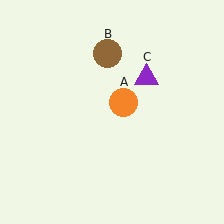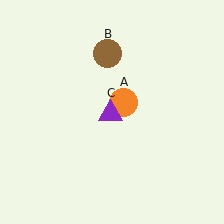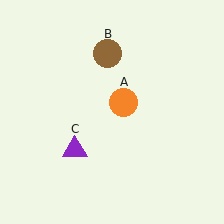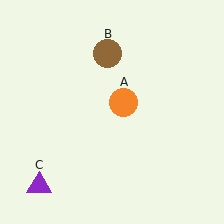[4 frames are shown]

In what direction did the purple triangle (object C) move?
The purple triangle (object C) moved down and to the left.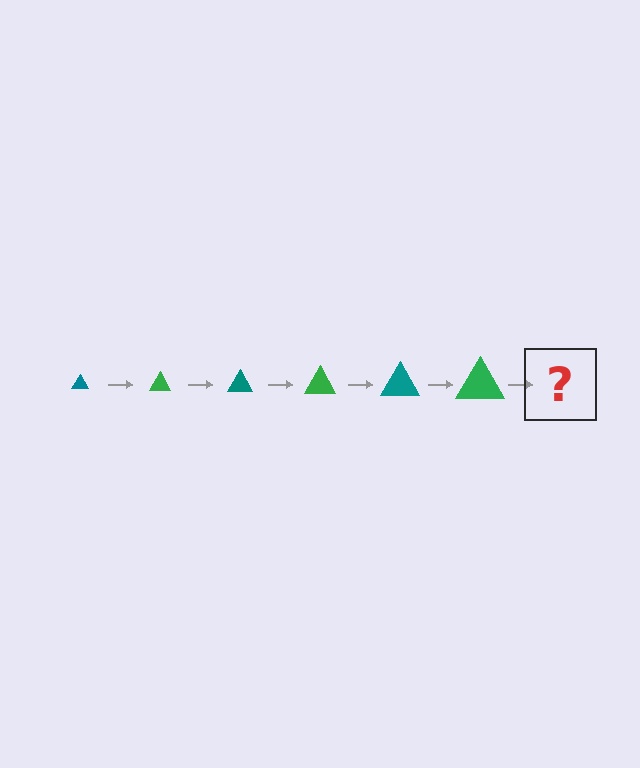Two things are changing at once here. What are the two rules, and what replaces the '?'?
The two rules are that the triangle grows larger each step and the color cycles through teal and green. The '?' should be a teal triangle, larger than the previous one.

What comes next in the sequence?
The next element should be a teal triangle, larger than the previous one.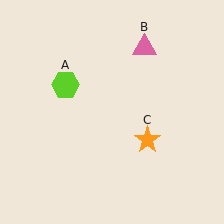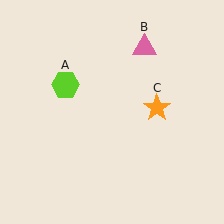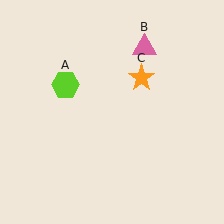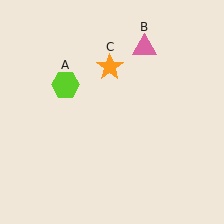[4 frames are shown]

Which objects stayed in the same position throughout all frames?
Lime hexagon (object A) and pink triangle (object B) remained stationary.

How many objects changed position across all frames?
1 object changed position: orange star (object C).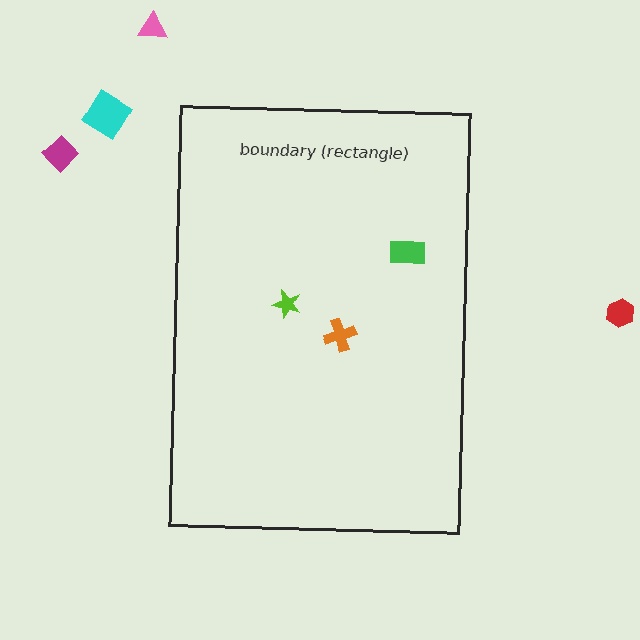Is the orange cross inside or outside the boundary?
Inside.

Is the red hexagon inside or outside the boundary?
Outside.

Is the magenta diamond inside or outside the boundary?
Outside.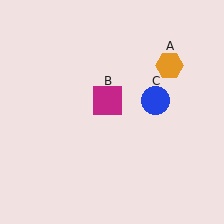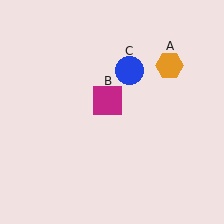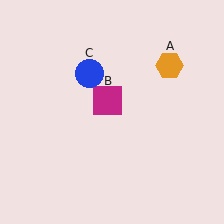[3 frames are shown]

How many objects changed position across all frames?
1 object changed position: blue circle (object C).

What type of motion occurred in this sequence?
The blue circle (object C) rotated counterclockwise around the center of the scene.